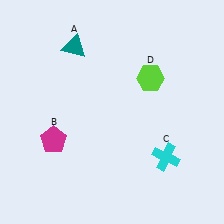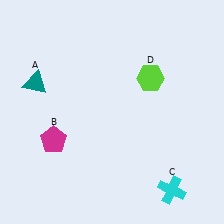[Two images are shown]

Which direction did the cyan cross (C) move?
The cyan cross (C) moved down.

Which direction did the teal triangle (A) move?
The teal triangle (A) moved left.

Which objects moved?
The objects that moved are: the teal triangle (A), the cyan cross (C).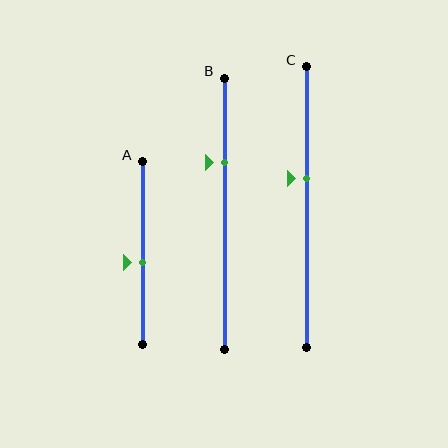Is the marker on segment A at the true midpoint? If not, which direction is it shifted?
No, the marker on segment A is shifted downward by about 5% of the segment length.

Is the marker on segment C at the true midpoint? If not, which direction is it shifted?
No, the marker on segment C is shifted upward by about 10% of the segment length.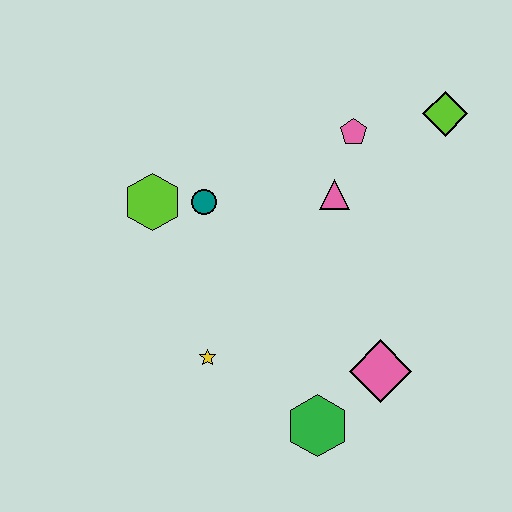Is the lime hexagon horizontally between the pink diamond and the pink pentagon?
No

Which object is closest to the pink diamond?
The green hexagon is closest to the pink diamond.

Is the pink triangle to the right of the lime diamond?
No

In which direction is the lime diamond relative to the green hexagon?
The lime diamond is above the green hexagon.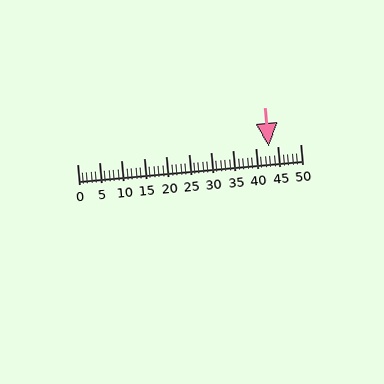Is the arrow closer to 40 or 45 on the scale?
The arrow is closer to 45.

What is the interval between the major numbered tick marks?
The major tick marks are spaced 5 units apart.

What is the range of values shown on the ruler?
The ruler shows values from 0 to 50.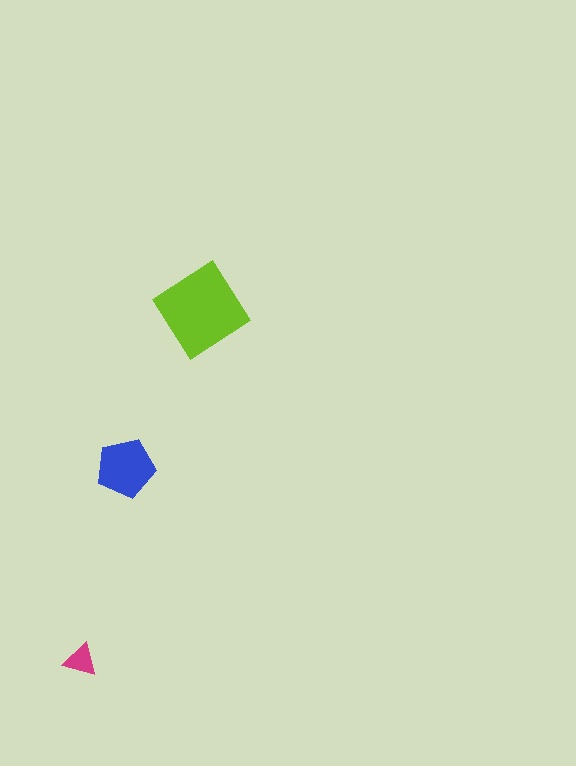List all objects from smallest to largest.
The magenta triangle, the blue pentagon, the lime diamond.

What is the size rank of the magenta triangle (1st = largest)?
3rd.